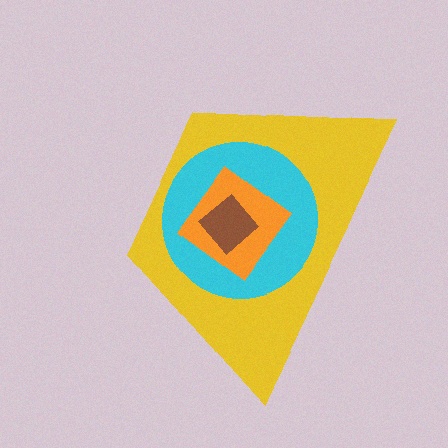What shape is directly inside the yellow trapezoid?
The cyan circle.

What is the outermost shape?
The yellow trapezoid.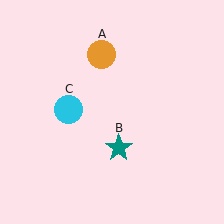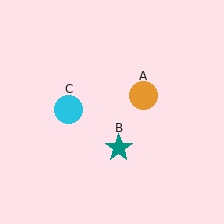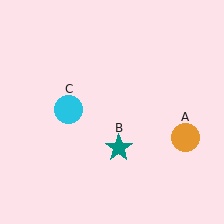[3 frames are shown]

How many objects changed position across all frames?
1 object changed position: orange circle (object A).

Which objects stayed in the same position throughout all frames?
Teal star (object B) and cyan circle (object C) remained stationary.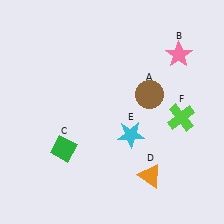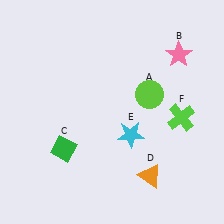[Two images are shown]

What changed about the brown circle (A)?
In Image 1, A is brown. In Image 2, it changed to lime.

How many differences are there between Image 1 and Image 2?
There is 1 difference between the two images.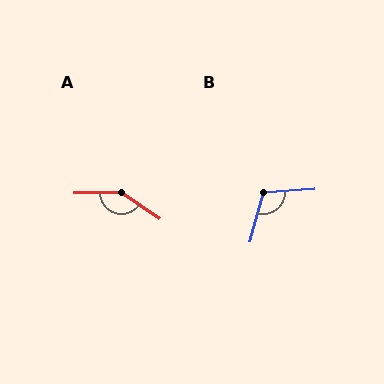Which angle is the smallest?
B, at approximately 109 degrees.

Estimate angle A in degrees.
Approximately 145 degrees.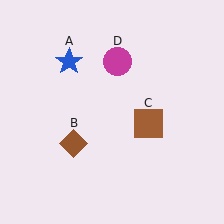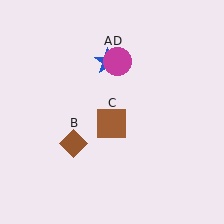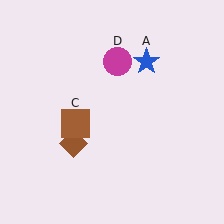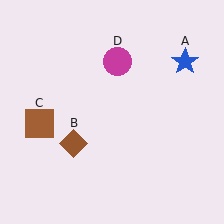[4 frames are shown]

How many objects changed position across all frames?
2 objects changed position: blue star (object A), brown square (object C).